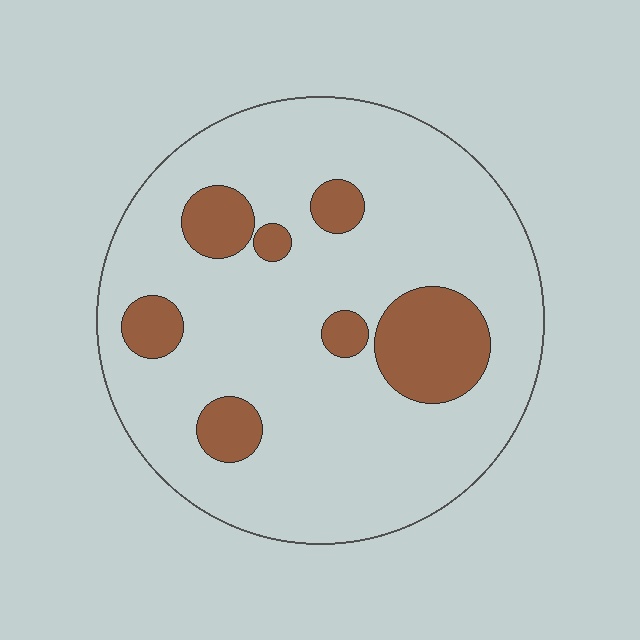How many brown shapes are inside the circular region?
7.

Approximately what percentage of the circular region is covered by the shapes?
Approximately 15%.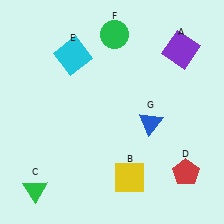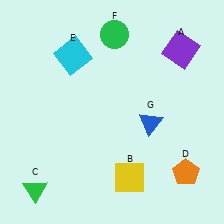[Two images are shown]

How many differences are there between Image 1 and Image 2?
There is 1 difference between the two images.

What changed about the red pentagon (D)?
In Image 1, D is red. In Image 2, it changed to orange.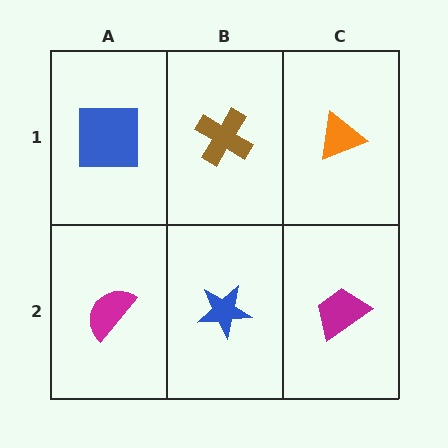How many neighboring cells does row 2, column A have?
2.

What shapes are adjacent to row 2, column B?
A brown cross (row 1, column B), a magenta semicircle (row 2, column A), a magenta trapezoid (row 2, column C).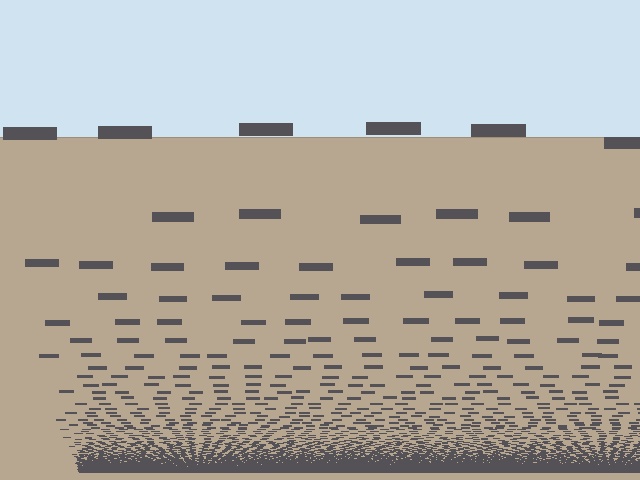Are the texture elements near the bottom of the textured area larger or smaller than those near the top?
Smaller. The gradient is inverted — elements near the bottom are smaller and denser.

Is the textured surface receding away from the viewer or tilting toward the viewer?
The surface appears to tilt toward the viewer. Texture elements get larger and sparser toward the top.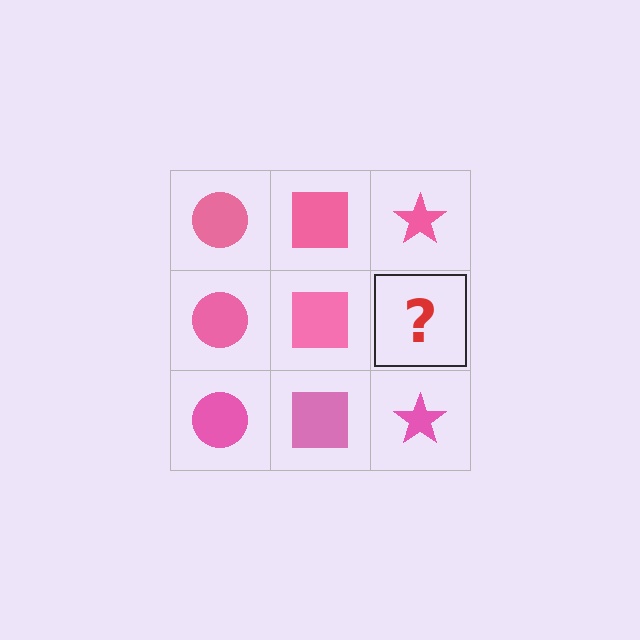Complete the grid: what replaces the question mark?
The question mark should be replaced with a pink star.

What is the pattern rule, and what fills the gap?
The rule is that each column has a consistent shape. The gap should be filled with a pink star.